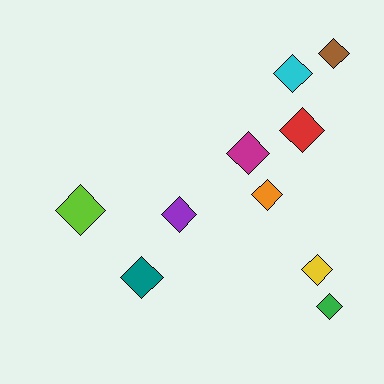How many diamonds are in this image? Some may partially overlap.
There are 10 diamonds.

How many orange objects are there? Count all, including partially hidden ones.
There is 1 orange object.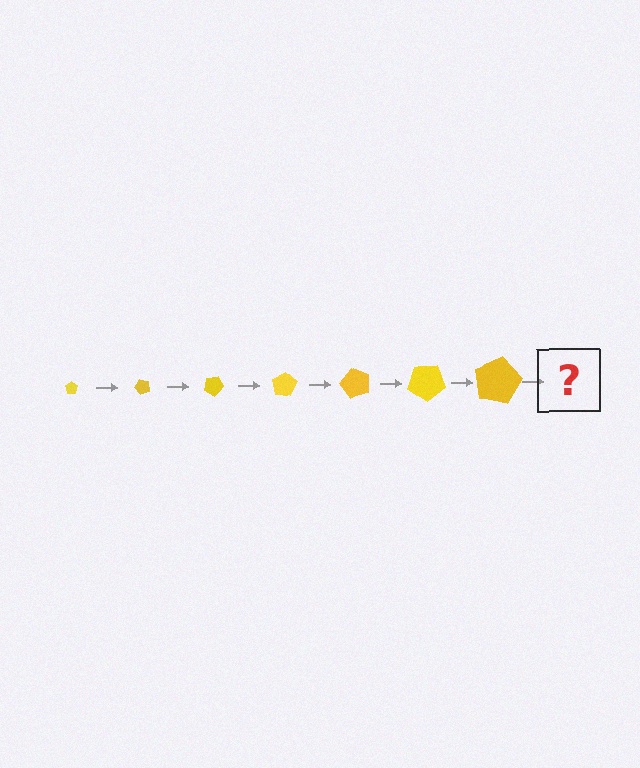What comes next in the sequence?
The next element should be a pentagon, larger than the previous one and rotated 350 degrees from the start.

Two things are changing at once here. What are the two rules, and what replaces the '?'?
The two rules are that the pentagon grows larger each step and it rotates 50 degrees each step. The '?' should be a pentagon, larger than the previous one and rotated 350 degrees from the start.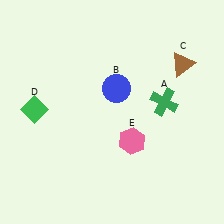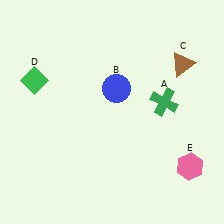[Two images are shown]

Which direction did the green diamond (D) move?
The green diamond (D) moved up.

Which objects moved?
The objects that moved are: the green diamond (D), the pink hexagon (E).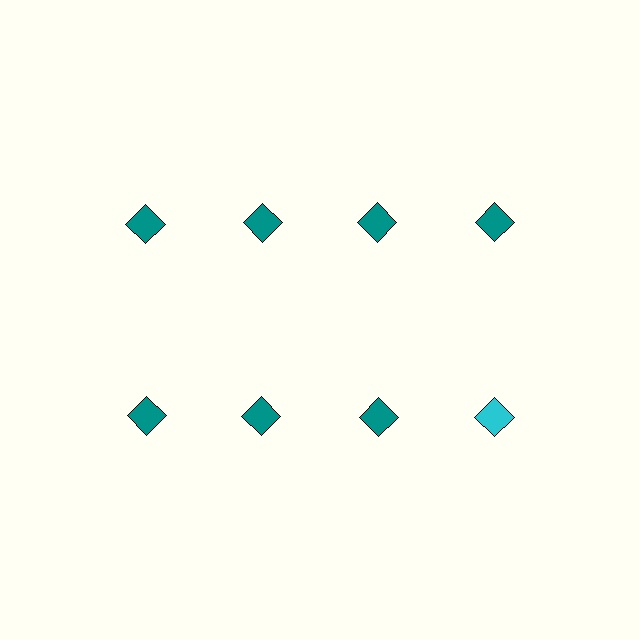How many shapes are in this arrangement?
There are 8 shapes arranged in a grid pattern.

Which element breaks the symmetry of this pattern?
The cyan diamond in the second row, second from right column breaks the symmetry. All other shapes are teal diamonds.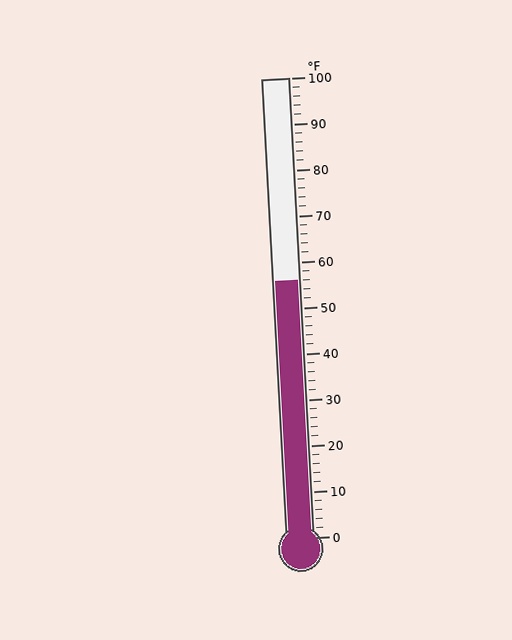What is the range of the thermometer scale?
The thermometer scale ranges from 0°F to 100°F.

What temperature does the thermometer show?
The thermometer shows approximately 56°F.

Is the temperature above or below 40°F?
The temperature is above 40°F.